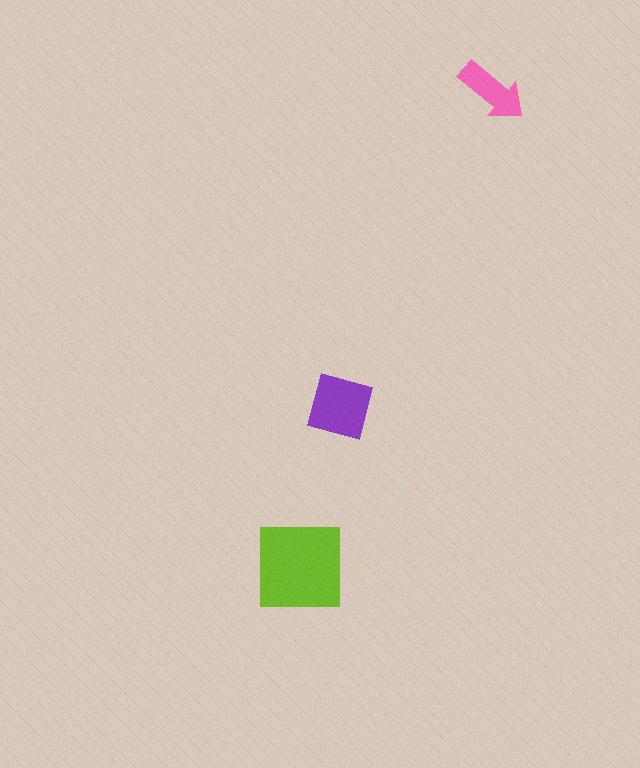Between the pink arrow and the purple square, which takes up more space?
The purple square.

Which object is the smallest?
The pink arrow.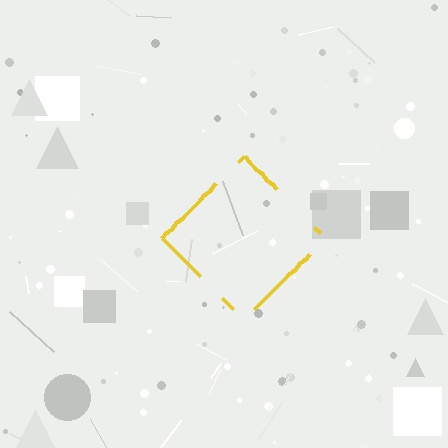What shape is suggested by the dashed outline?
The dashed outline suggests a diamond.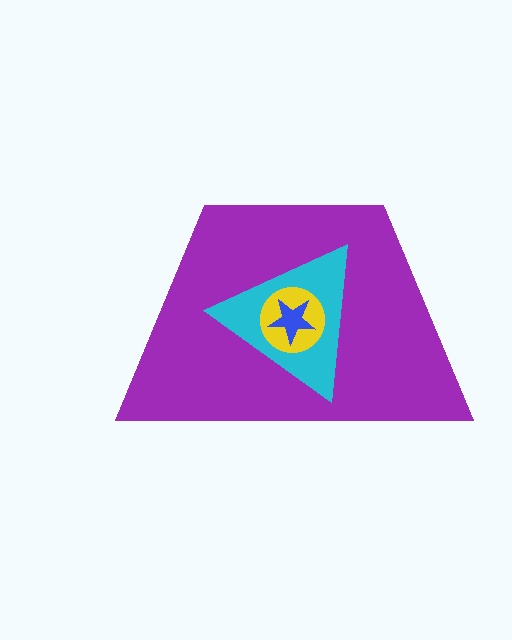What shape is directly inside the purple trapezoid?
The cyan triangle.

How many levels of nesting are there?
4.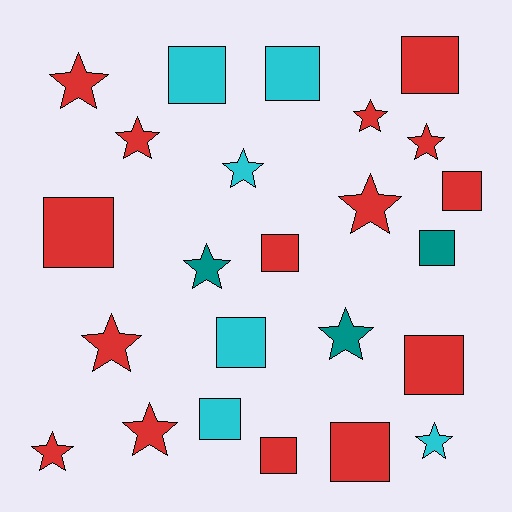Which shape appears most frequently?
Square, with 12 objects.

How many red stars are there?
There are 8 red stars.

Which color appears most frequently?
Red, with 15 objects.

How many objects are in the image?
There are 24 objects.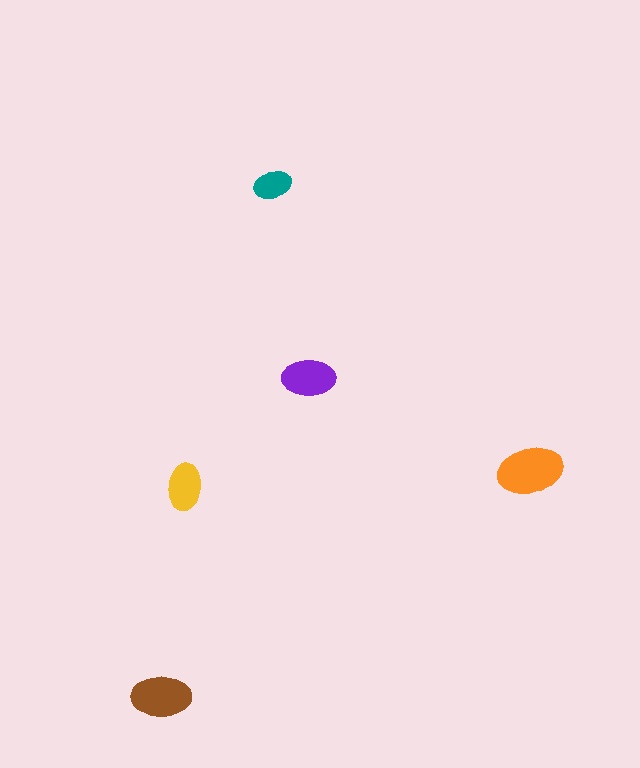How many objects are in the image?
There are 5 objects in the image.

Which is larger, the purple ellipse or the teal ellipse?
The purple one.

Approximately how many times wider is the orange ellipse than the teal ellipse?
About 1.5 times wider.